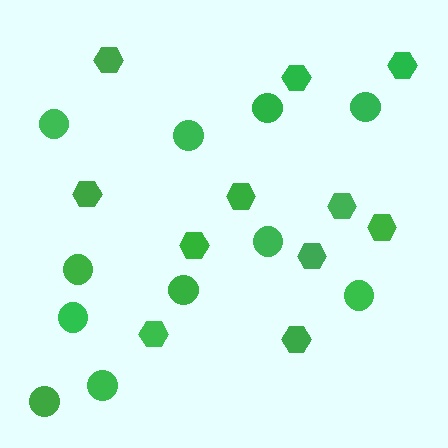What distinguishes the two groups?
There are 2 groups: one group of hexagons (11) and one group of circles (11).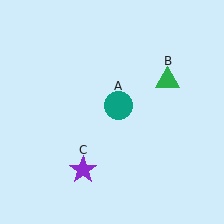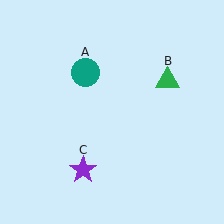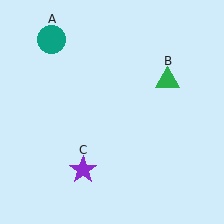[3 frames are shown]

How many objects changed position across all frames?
1 object changed position: teal circle (object A).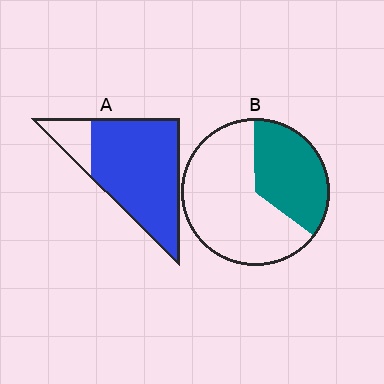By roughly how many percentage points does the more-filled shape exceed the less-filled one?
By roughly 50 percentage points (A over B).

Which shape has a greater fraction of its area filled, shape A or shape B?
Shape A.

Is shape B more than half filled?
No.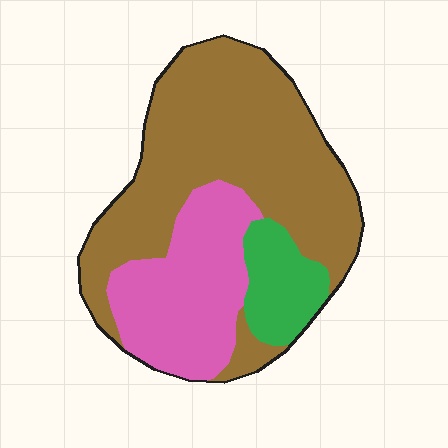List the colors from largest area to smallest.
From largest to smallest: brown, pink, green.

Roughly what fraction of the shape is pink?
Pink takes up between a quarter and a half of the shape.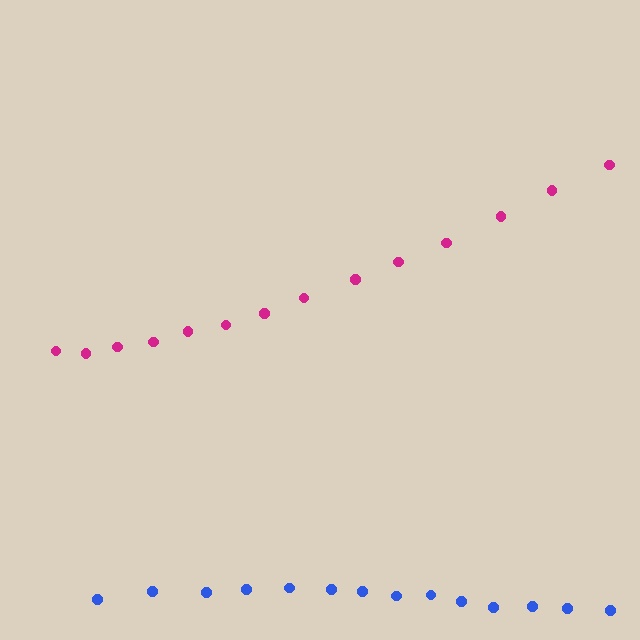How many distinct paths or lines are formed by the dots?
There are 2 distinct paths.